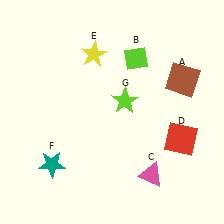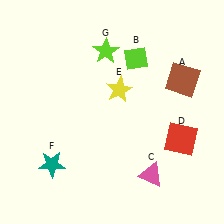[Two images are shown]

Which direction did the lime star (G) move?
The lime star (G) moved up.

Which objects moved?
The objects that moved are: the yellow star (E), the lime star (G).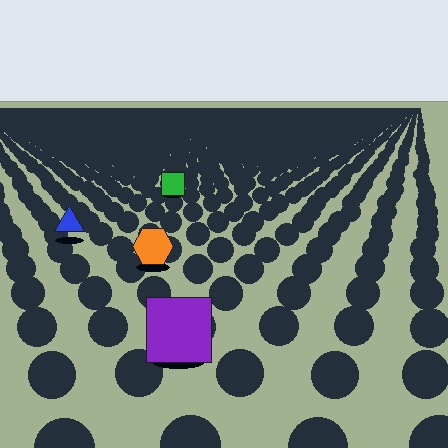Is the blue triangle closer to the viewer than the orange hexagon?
No. The orange hexagon is closer — you can tell from the texture gradient: the ground texture is coarser near it.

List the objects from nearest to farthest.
From nearest to farthest: the purple square, the orange hexagon, the blue triangle, the green square.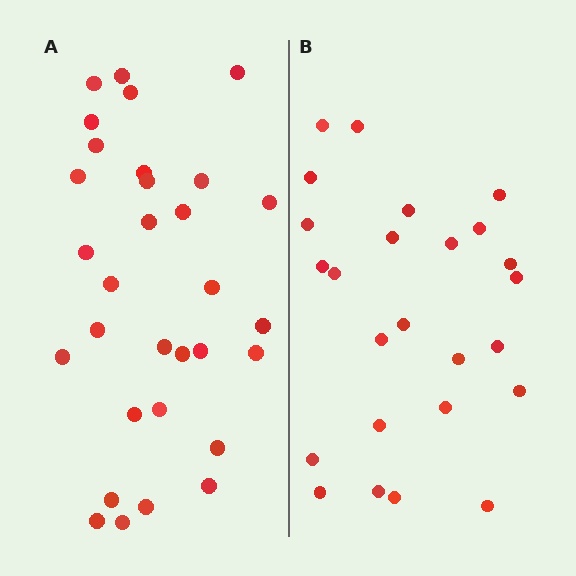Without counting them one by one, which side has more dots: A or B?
Region A (the left region) has more dots.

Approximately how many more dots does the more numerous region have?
Region A has about 6 more dots than region B.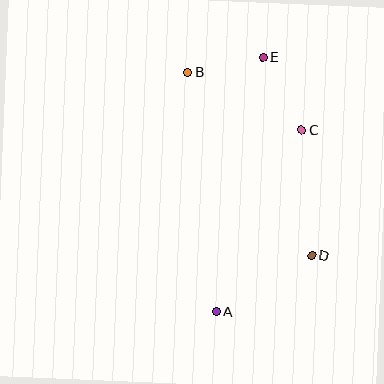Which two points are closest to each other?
Points B and E are closest to each other.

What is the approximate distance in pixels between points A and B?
The distance between A and B is approximately 241 pixels.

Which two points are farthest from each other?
Points A and E are farthest from each other.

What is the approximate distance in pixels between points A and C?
The distance between A and C is approximately 201 pixels.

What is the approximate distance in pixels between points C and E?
The distance between C and E is approximately 82 pixels.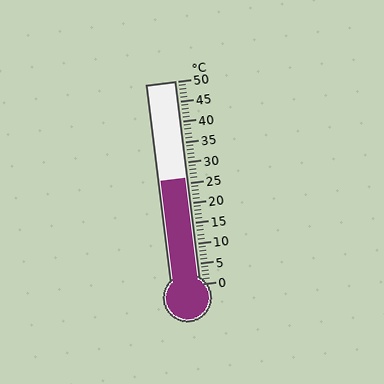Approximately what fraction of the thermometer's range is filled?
The thermometer is filled to approximately 50% of its range.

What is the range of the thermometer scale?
The thermometer scale ranges from 0°C to 50°C.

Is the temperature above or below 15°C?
The temperature is above 15°C.